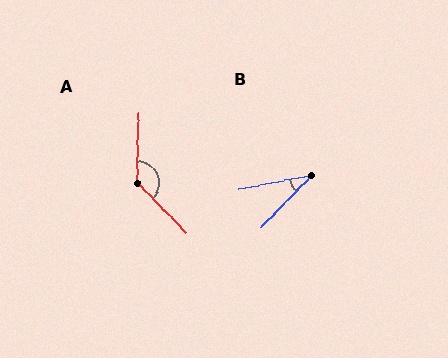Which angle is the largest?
A, at approximately 134 degrees.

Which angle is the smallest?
B, at approximately 34 degrees.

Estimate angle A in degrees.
Approximately 134 degrees.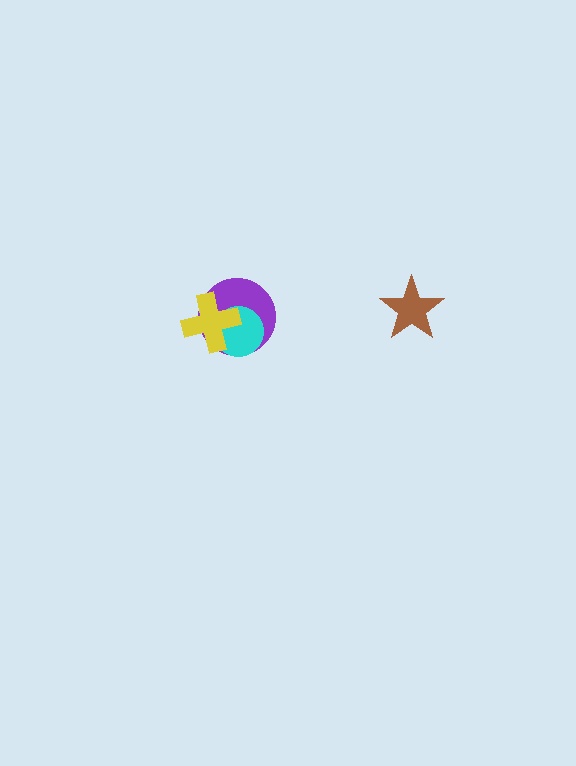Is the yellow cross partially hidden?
No, no other shape covers it.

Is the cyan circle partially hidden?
Yes, it is partially covered by another shape.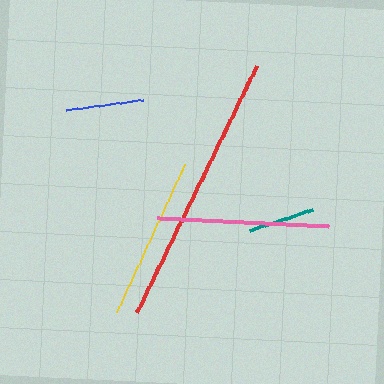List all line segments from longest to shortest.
From longest to shortest: red, pink, yellow, blue, teal.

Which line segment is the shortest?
The teal line is the shortest at approximately 66 pixels.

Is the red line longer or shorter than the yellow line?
The red line is longer than the yellow line.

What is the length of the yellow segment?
The yellow segment is approximately 163 pixels long.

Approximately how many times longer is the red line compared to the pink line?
The red line is approximately 1.6 times the length of the pink line.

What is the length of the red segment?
The red segment is approximately 274 pixels long.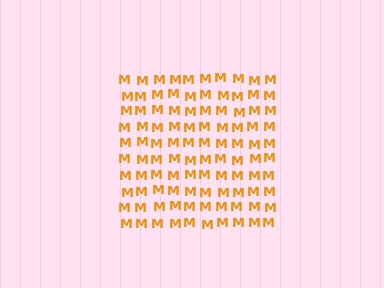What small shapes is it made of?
It is made of small letter M's.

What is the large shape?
The large shape is a square.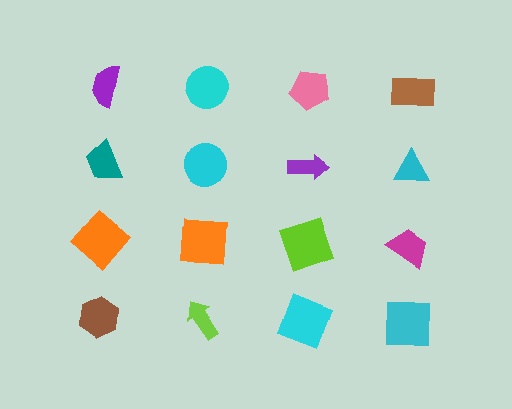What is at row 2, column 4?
A cyan triangle.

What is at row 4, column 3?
A cyan square.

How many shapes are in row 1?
4 shapes.